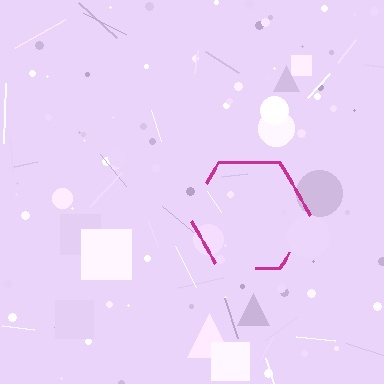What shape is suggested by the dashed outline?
The dashed outline suggests a hexagon.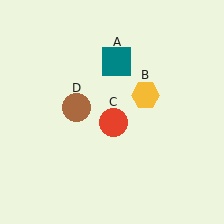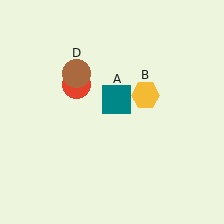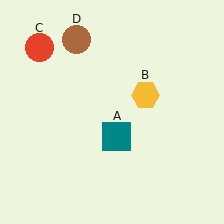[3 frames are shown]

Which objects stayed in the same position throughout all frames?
Yellow hexagon (object B) remained stationary.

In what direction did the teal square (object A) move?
The teal square (object A) moved down.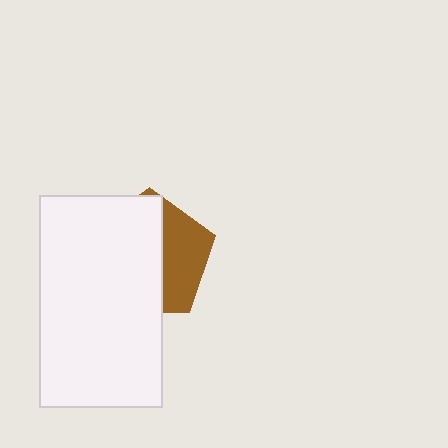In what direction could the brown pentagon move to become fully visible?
The brown pentagon could move right. That would shift it out from behind the white rectangle entirely.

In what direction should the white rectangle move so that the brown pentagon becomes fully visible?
The white rectangle should move left. That is the shortest direction to clear the overlap and leave the brown pentagon fully visible.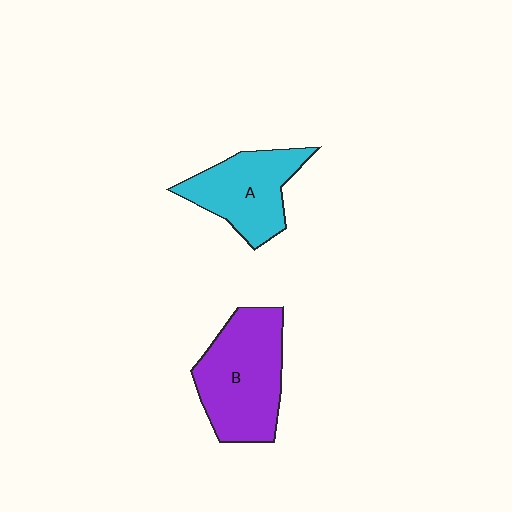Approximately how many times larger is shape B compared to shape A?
Approximately 1.3 times.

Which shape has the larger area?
Shape B (purple).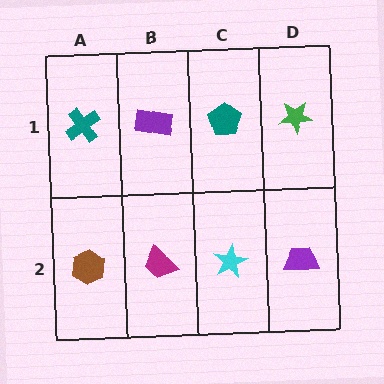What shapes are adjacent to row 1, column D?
A purple trapezoid (row 2, column D), a teal pentagon (row 1, column C).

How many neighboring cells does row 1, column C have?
3.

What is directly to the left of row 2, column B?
A brown hexagon.